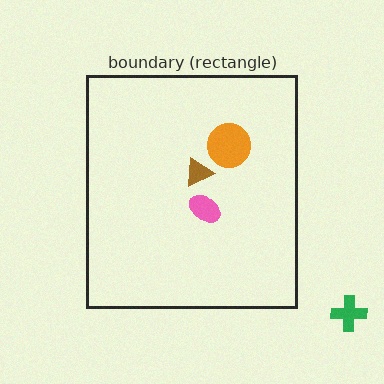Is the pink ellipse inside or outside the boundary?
Inside.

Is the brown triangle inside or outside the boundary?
Inside.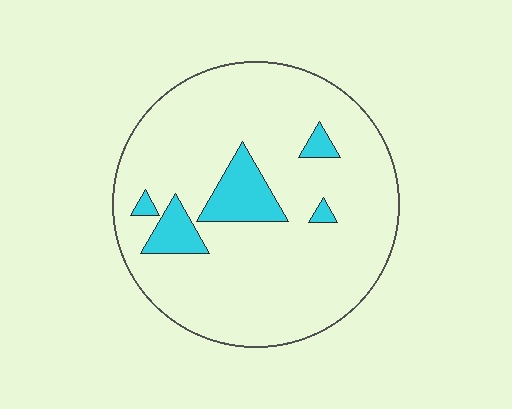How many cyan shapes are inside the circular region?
5.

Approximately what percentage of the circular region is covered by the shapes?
Approximately 10%.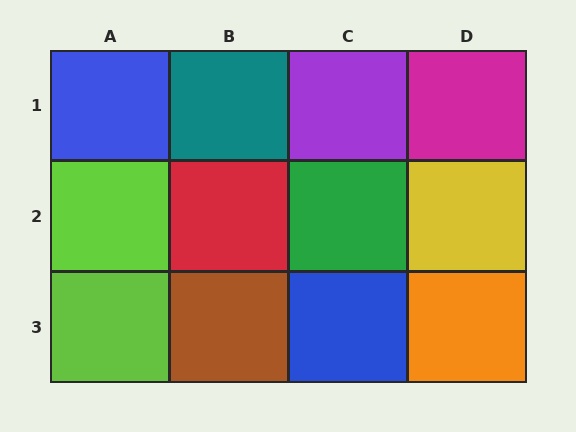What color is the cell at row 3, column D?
Orange.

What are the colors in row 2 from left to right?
Lime, red, green, yellow.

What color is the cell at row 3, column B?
Brown.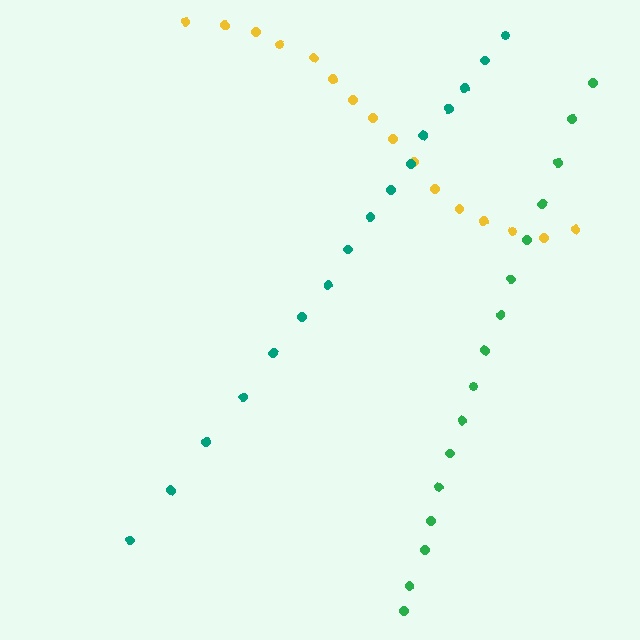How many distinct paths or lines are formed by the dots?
There are 3 distinct paths.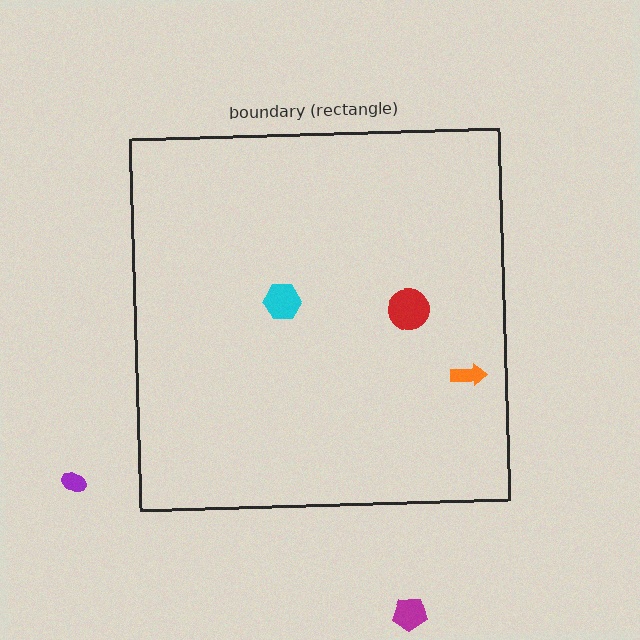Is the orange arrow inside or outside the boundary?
Inside.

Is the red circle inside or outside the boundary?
Inside.